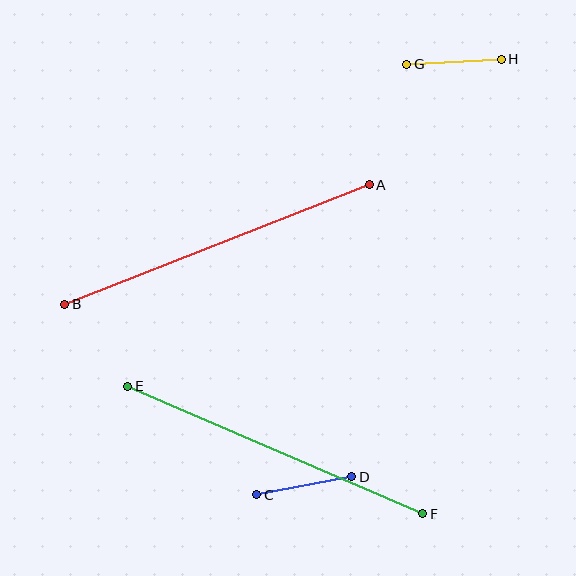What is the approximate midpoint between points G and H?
The midpoint is at approximately (454, 62) pixels.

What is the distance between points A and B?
The distance is approximately 327 pixels.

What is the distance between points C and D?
The distance is approximately 97 pixels.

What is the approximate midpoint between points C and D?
The midpoint is at approximately (304, 486) pixels.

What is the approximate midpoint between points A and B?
The midpoint is at approximately (217, 244) pixels.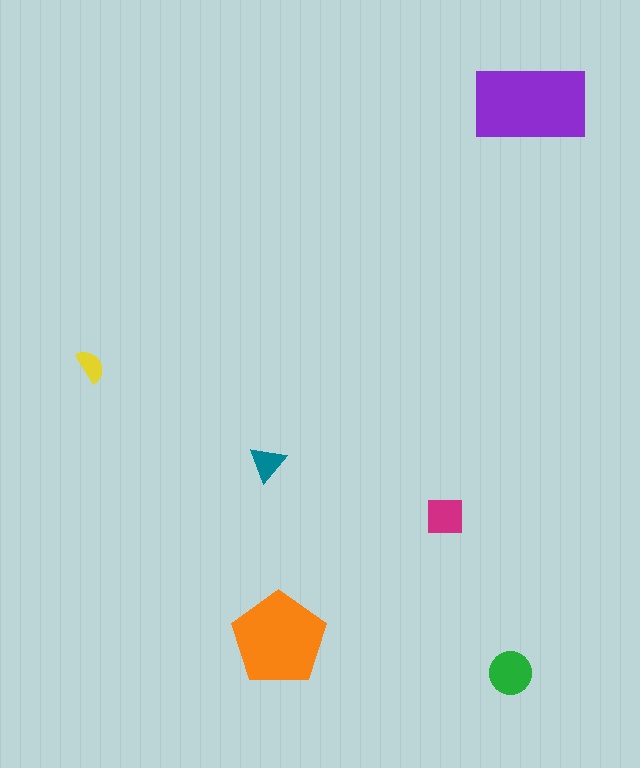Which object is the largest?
The purple rectangle.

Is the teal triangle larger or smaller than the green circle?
Smaller.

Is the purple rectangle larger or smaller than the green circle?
Larger.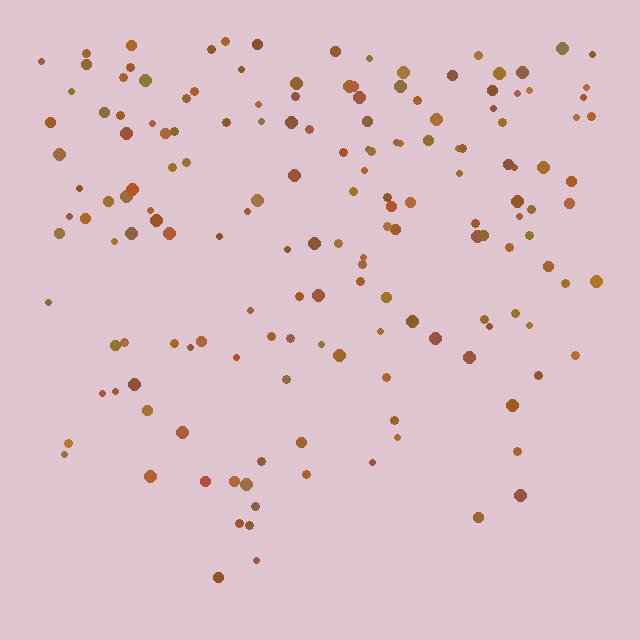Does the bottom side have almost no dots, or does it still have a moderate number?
Still a moderate number, just noticeably fewer than the top.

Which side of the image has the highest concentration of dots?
The top.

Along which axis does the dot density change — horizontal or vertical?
Vertical.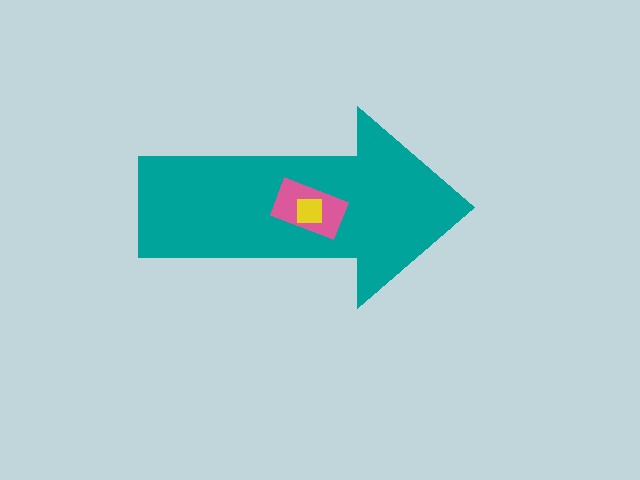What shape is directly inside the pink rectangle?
The yellow square.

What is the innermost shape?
The yellow square.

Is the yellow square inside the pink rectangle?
Yes.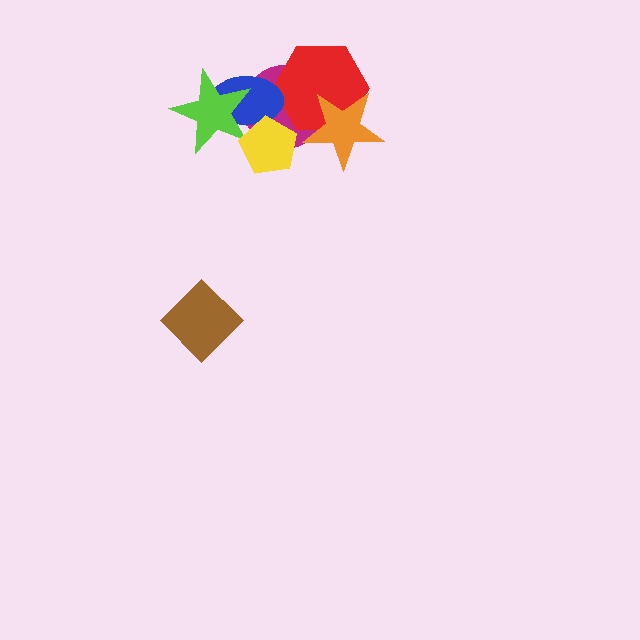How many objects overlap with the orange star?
2 objects overlap with the orange star.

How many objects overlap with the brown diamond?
0 objects overlap with the brown diamond.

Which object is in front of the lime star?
The yellow pentagon is in front of the lime star.